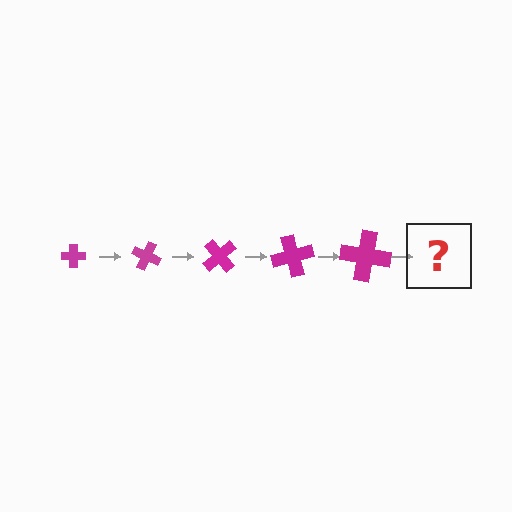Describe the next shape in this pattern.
It should be a cross, larger than the previous one and rotated 125 degrees from the start.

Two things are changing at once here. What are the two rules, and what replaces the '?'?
The two rules are that the cross grows larger each step and it rotates 25 degrees each step. The '?' should be a cross, larger than the previous one and rotated 125 degrees from the start.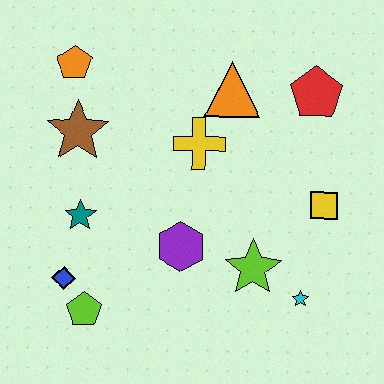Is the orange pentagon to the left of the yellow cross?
Yes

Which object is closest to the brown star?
The orange pentagon is closest to the brown star.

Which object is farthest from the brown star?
The cyan star is farthest from the brown star.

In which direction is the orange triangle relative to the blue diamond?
The orange triangle is above the blue diamond.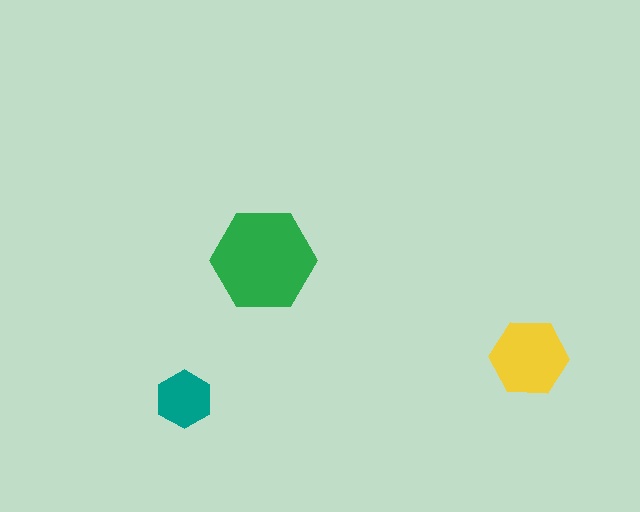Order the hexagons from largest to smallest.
the green one, the yellow one, the teal one.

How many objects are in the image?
There are 3 objects in the image.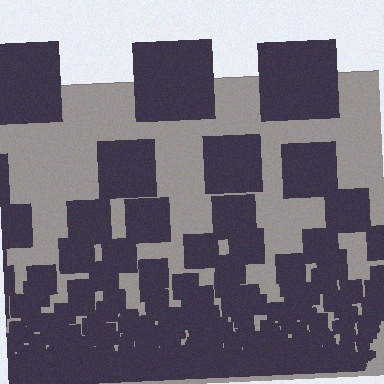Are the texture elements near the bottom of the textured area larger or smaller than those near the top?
Smaller. The gradient is inverted — elements near the bottom are smaller and denser.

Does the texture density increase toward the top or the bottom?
Density increases toward the bottom.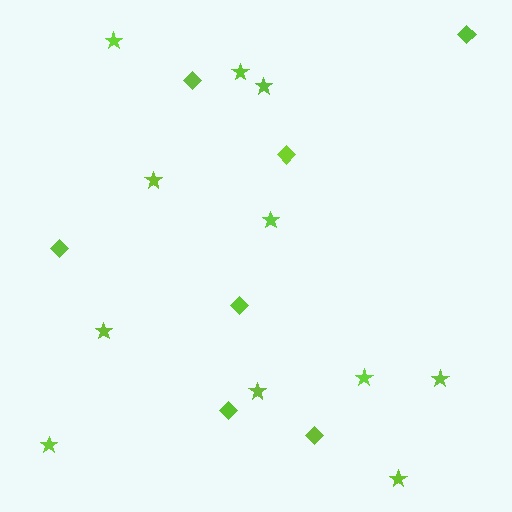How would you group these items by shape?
There are 2 groups: one group of stars (11) and one group of diamonds (7).